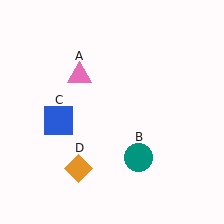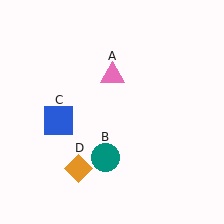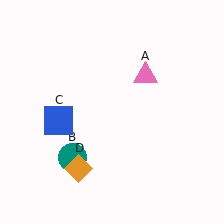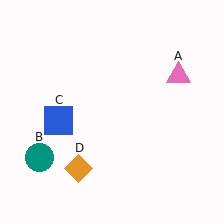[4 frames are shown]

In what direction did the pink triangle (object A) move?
The pink triangle (object A) moved right.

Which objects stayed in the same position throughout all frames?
Blue square (object C) and orange diamond (object D) remained stationary.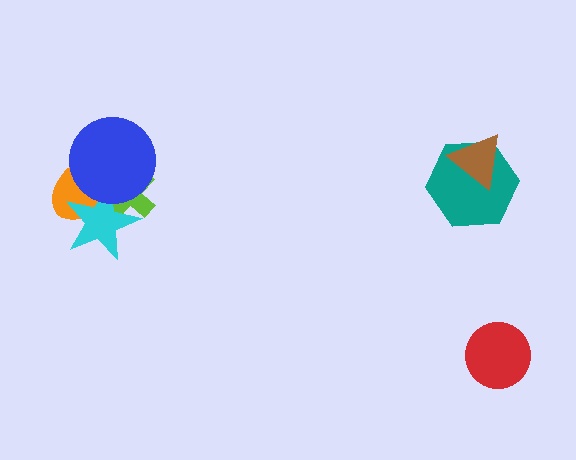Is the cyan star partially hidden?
Yes, it is partially covered by another shape.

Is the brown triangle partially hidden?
No, no other shape covers it.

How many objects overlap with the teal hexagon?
1 object overlaps with the teal hexagon.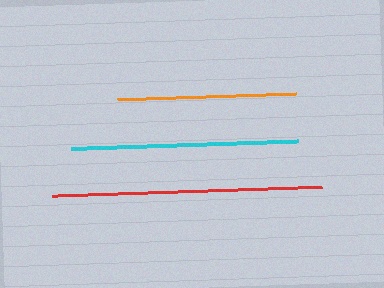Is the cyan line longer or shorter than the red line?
The red line is longer than the cyan line.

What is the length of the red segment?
The red segment is approximately 269 pixels long.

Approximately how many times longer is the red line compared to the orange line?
The red line is approximately 1.5 times the length of the orange line.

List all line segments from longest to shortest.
From longest to shortest: red, cyan, orange.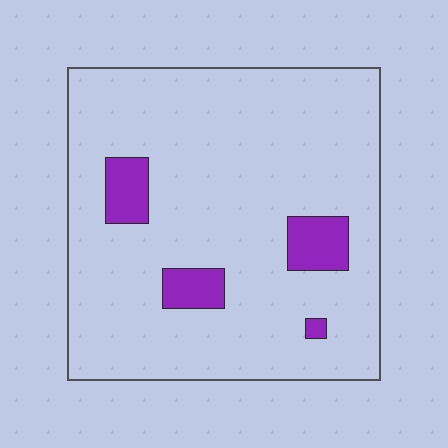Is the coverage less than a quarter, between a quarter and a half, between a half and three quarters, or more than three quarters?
Less than a quarter.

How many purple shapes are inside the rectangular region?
4.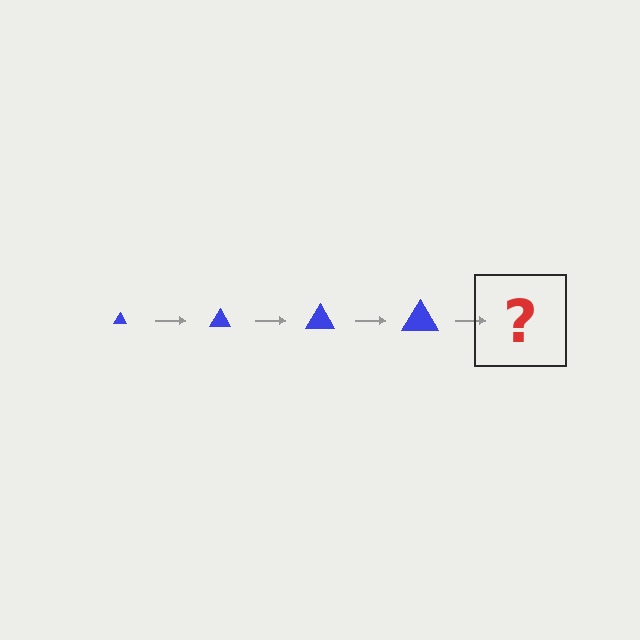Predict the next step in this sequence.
The next step is a blue triangle, larger than the previous one.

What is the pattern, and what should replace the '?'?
The pattern is that the triangle gets progressively larger each step. The '?' should be a blue triangle, larger than the previous one.